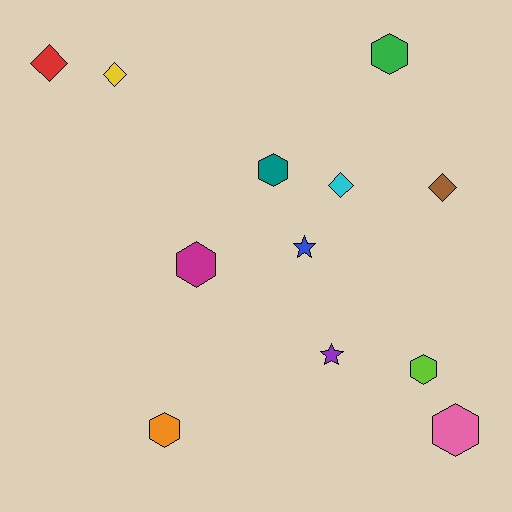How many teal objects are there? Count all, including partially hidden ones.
There is 1 teal object.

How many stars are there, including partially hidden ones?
There are 2 stars.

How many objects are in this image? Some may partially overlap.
There are 12 objects.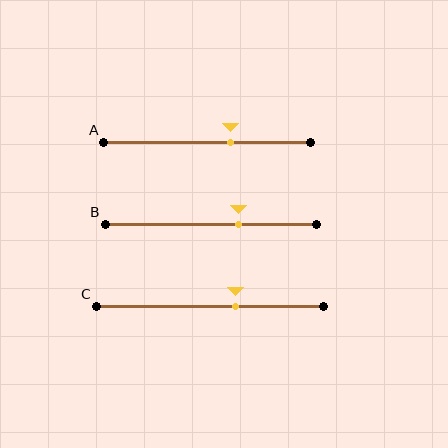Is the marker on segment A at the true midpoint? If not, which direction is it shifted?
No, the marker on segment A is shifted to the right by about 11% of the segment length.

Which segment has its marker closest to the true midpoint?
Segment C has its marker closest to the true midpoint.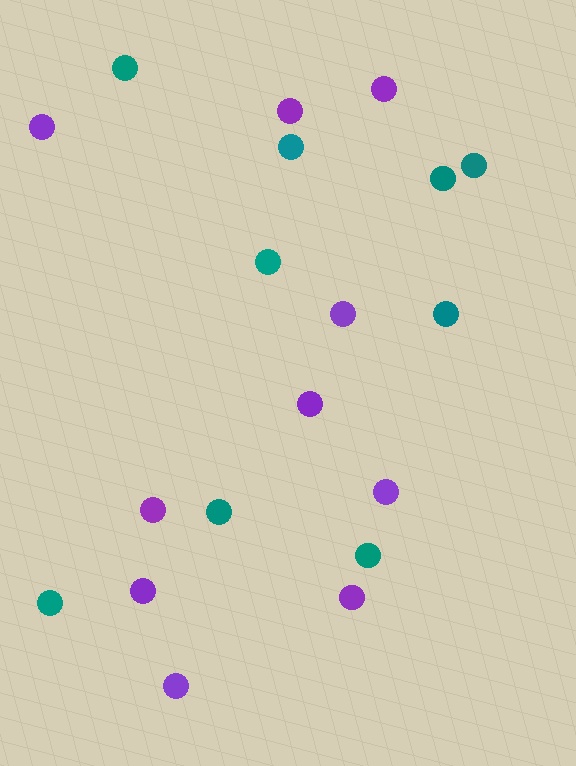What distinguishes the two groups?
There are 2 groups: one group of purple circles (10) and one group of teal circles (9).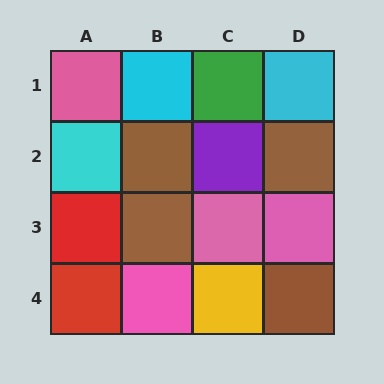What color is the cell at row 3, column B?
Brown.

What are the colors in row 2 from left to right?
Cyan, brown, purple, brown.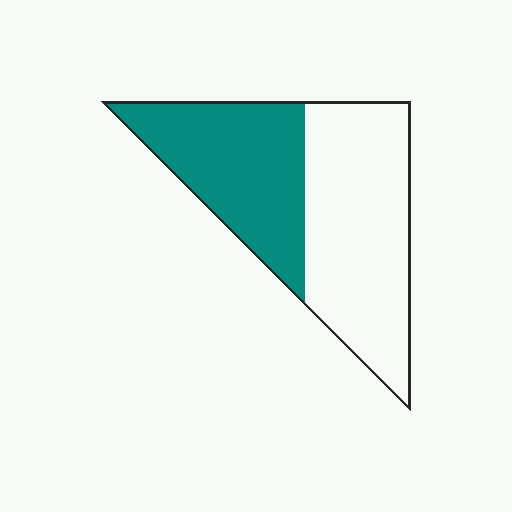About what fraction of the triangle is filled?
About two fifths (2/5).